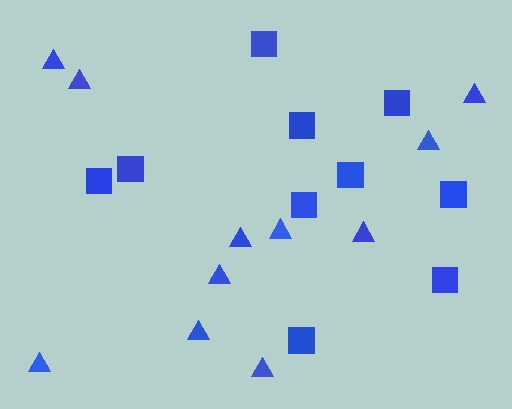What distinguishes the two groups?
There are 2 groups: one group of squares (10) and one group of triangles (11).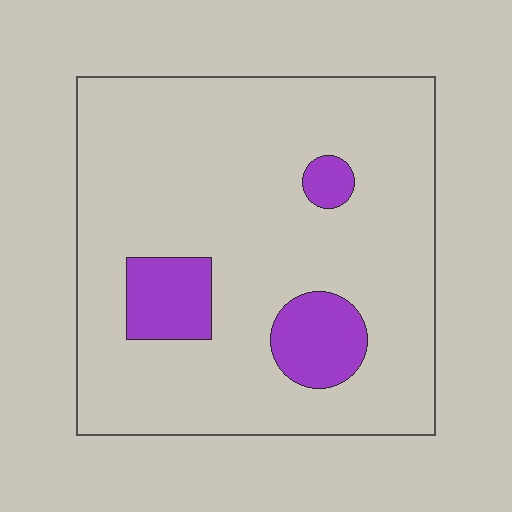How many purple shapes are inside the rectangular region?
3.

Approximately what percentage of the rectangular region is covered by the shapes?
Approximately 15%.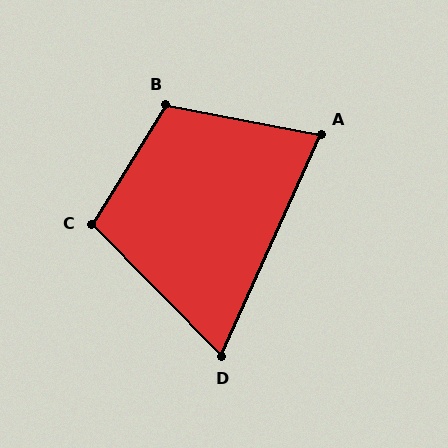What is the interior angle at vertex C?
Approximately 103 degrees (obtuse).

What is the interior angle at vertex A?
Approximately 77 degrees (acute).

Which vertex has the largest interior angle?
B, at approximately 111 degrees.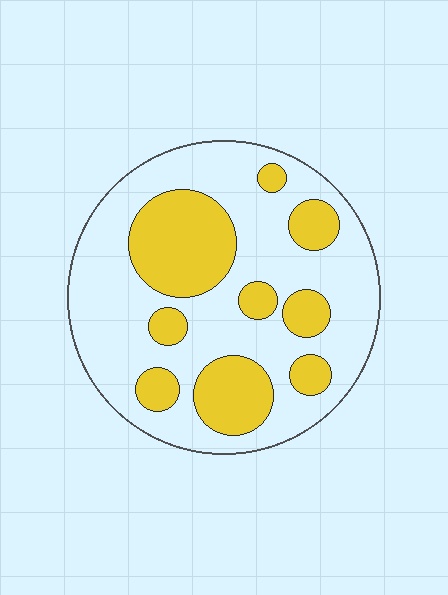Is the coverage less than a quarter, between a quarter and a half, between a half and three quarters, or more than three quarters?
Between a quarter and a half.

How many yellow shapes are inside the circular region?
9.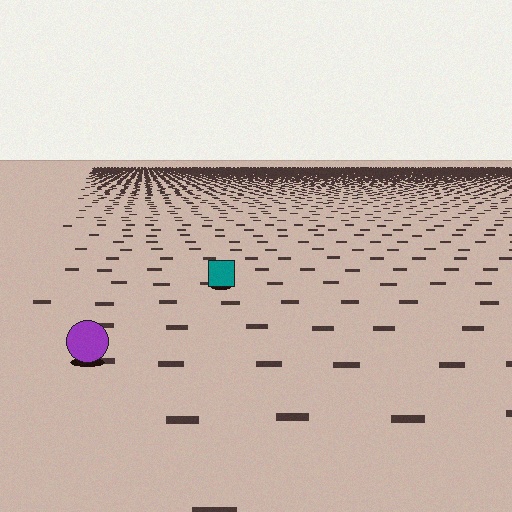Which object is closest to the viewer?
The purple circle is closest. The texture marks near it are larger and more spread out.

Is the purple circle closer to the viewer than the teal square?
Yes. The purple circle is closer — you can tell from the texture gradient: the ground texture is coarser near it.